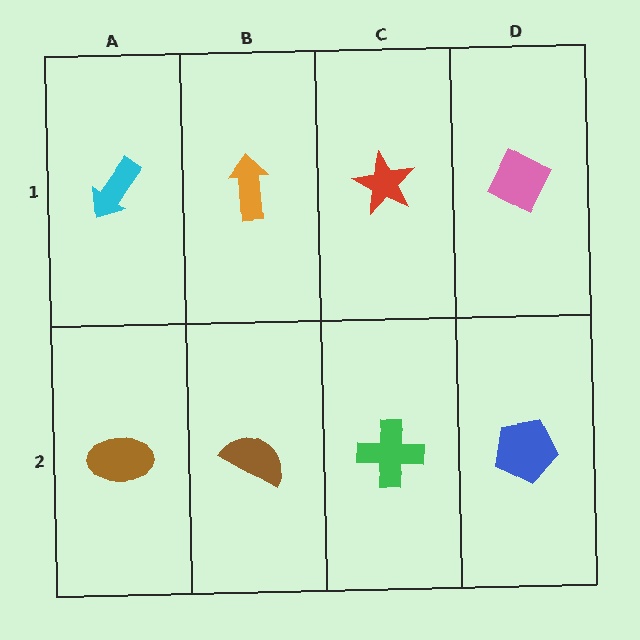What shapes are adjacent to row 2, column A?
A cyan arrow (row 1, column A), a brown semicircle (row 2, column B).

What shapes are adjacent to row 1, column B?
A brown semicircle (row 2, column B), a cyan arrow (row 1, column A), a red star (row 1, column C).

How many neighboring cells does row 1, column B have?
3.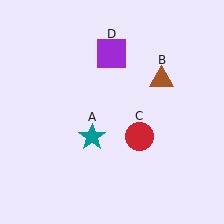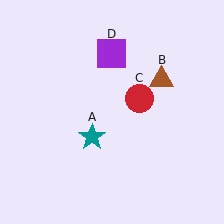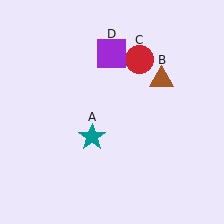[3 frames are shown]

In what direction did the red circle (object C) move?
The red circle (object C) moved up.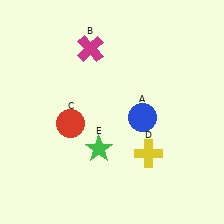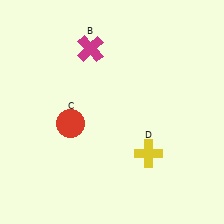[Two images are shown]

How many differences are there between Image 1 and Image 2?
There are 2 differences between the two images.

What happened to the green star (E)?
The green star (E) was removed in Image 2. It was in the bottom-left area of Image 1.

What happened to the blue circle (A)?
The blue circle (A) was removed in Image 2. It was in the bottom-right area of Image 1.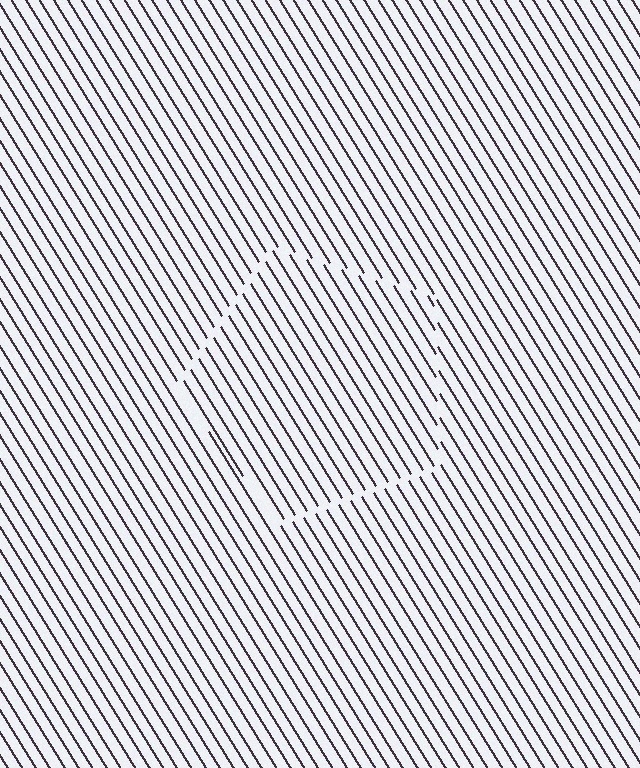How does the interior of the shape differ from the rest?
The interior of the shape contains the same grating, shifted by half a period — the contour is defined by the phase discontinuity where line-ends from the inner and outer gratings abut.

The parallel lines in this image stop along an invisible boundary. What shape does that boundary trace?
An illusory pentagon. The interior of the shape contains the same grating, shifted by half a period — the contour is defined by the phase discontinuity where line-ends from the inner and outer gratings abut.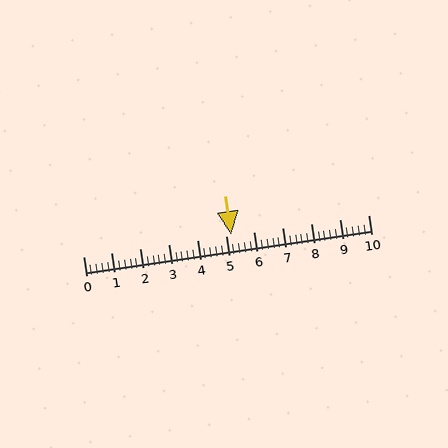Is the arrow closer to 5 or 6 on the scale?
The arrow is closer to 5.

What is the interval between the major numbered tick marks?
The major tick marks are spaced 1 units apart.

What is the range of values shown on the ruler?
The ruler shows values from 0 to 10.